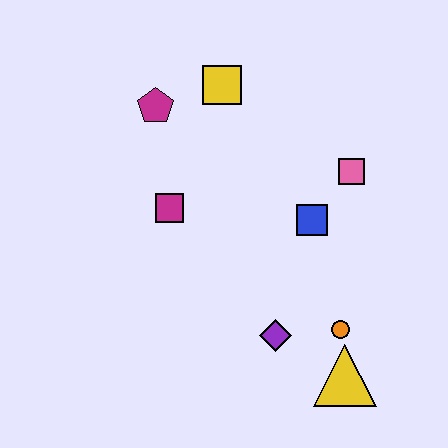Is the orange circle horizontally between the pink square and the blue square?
Yes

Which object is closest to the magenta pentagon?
The yellow square is closest to the magenta pentagon.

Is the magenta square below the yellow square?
Yes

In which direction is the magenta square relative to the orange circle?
The magenta square is to the left of the orange circle.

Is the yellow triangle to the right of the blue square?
Yes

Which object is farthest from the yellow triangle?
The magenta pentagon is farthest from the yellow triangle.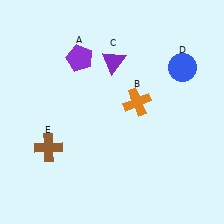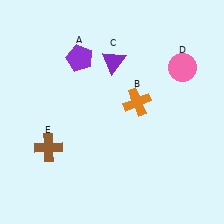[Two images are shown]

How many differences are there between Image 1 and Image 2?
There is 1 difference between the two images.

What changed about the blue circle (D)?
In Image 1, D is blue. In Image 2, it changed to pink.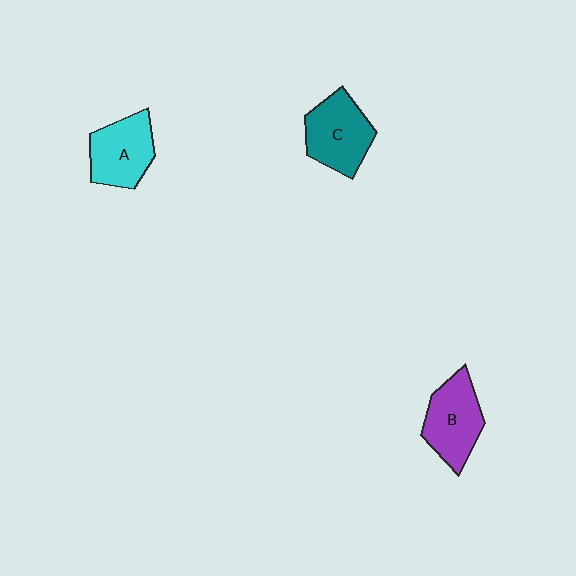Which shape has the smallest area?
Shape A (cyan).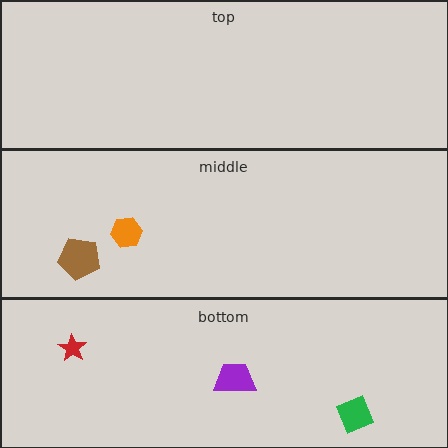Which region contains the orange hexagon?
The middle region.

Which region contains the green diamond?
The bottom region.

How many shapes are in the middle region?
2.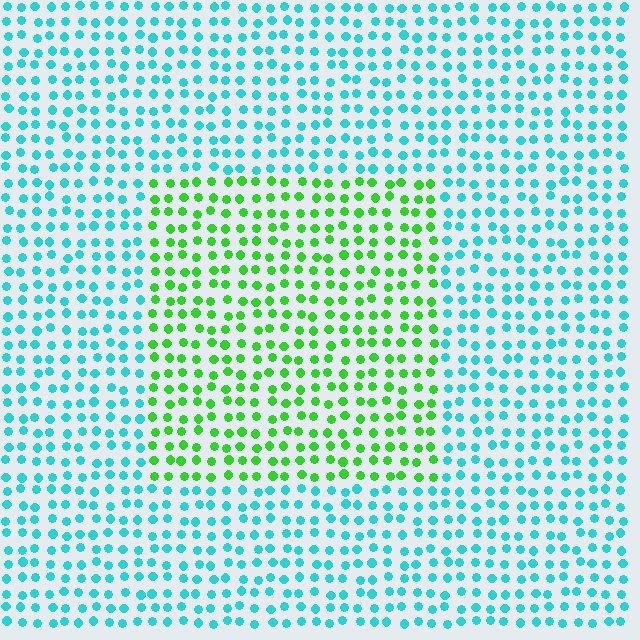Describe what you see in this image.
The image is filled with small cyan elements in a uniform arrangement. A rectangle-shaped region is visible where the elements are tinted to a slightly different hue, forming a subtle color boundary.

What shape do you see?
I see a rectangle.